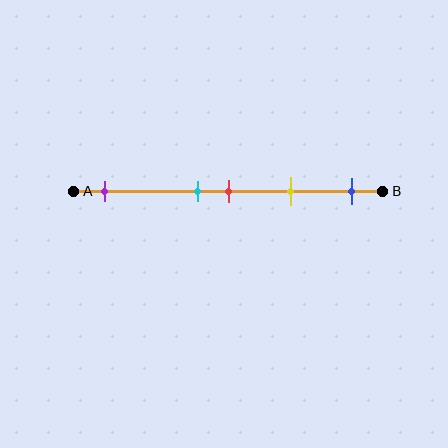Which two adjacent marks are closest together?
The cyan and red marks are the closest adjacent pair.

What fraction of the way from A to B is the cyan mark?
The cyan mark is approximately 40% (0.4) of the way from A to B.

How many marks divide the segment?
There are 5 marks dividing the segment.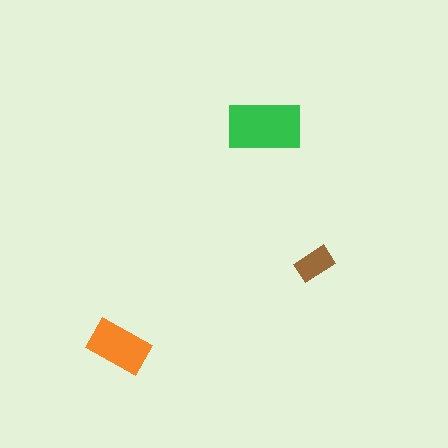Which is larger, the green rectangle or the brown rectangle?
The green one.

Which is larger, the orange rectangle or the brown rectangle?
The orange one.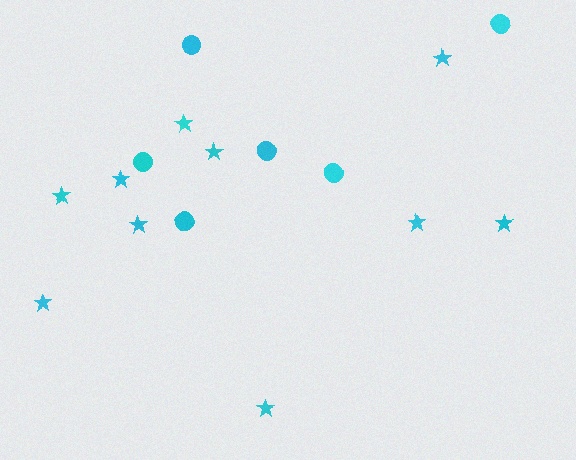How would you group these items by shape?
There are 2 groups: one group of stars (10) and one group of circles (6).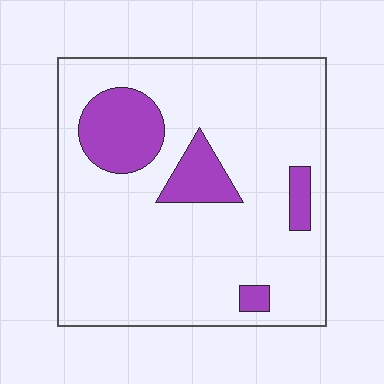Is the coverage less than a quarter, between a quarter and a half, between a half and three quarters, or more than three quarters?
Less than a quarter.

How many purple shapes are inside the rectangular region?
4.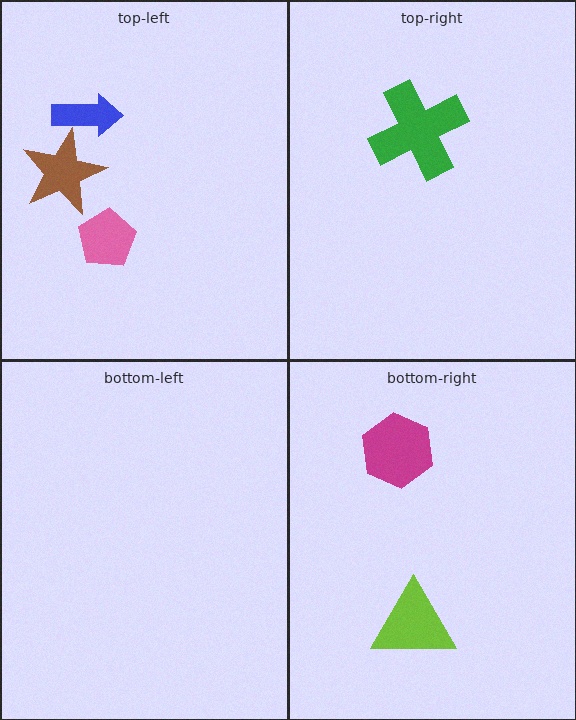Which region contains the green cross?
The top-right region.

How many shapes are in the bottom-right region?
2.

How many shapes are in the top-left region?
3.